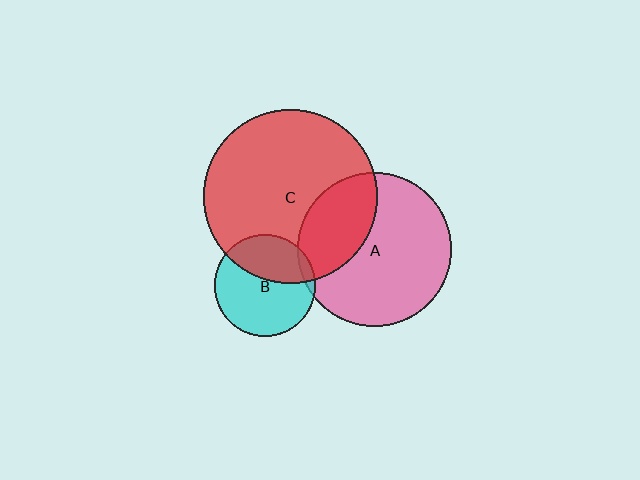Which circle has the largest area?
Circle C (red).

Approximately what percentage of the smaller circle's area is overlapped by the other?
Approximately 5%.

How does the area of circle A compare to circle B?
Approximately 2.3 times.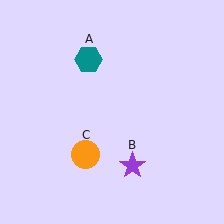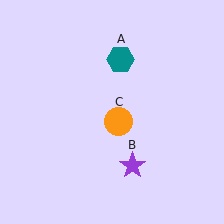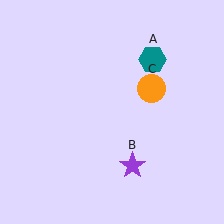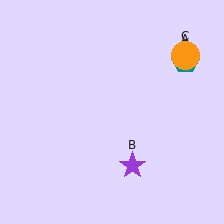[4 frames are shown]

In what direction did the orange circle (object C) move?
The orange circle (object C) moved up and to the right.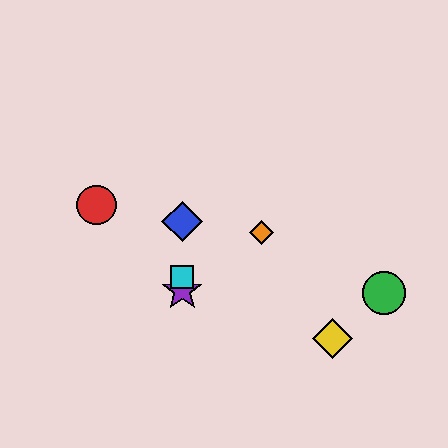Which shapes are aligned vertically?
The blue diamond, the purple star, the cyan square are aligned vertically.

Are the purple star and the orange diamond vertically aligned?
No, the purple star is at x≈182 and the orange diamond is at x≈262.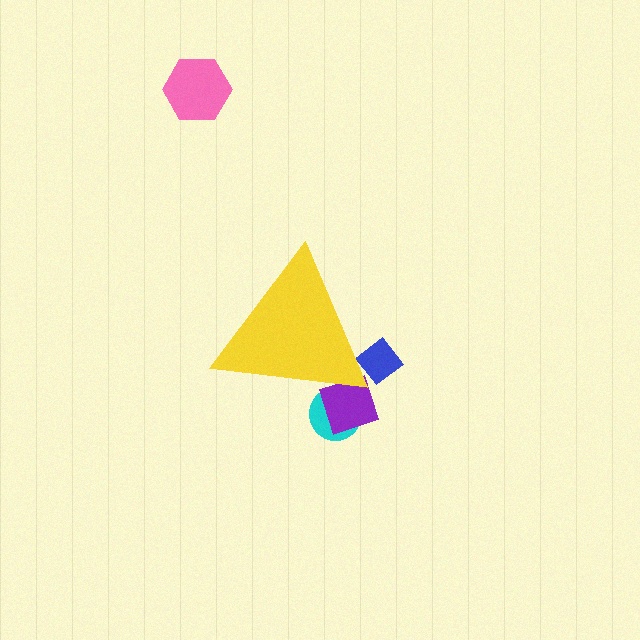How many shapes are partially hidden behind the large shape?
3 shapes are partially hidden.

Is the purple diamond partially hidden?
Yes, the purple diamond is partially hidden behind the yellow triangle.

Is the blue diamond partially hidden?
Yes, the blue diamond is partially hidden behind the yellow triangle.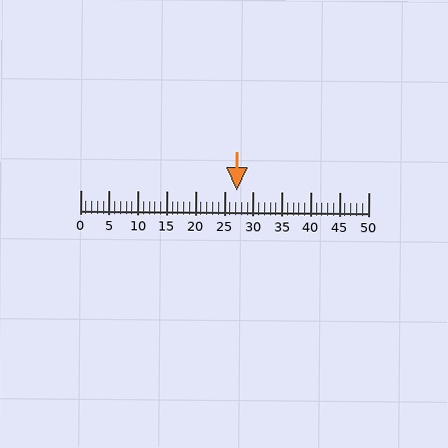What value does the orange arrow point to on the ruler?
The orange arrow points to approximately 27.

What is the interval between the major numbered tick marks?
The major tick marks are spaced 5 units apart.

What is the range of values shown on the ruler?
The ruler shows values from 0 to 50.